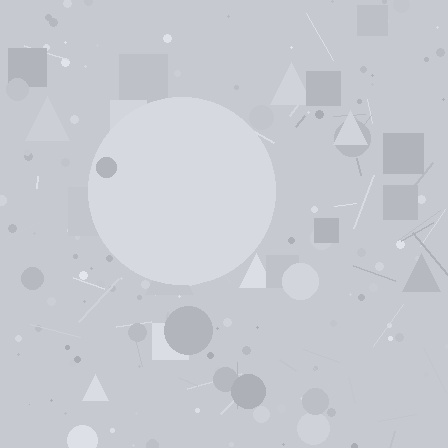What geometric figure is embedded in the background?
A circle is embedded in the background.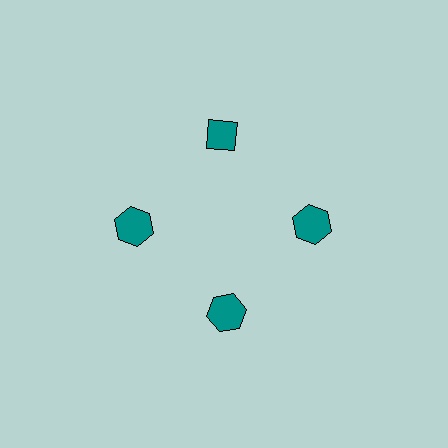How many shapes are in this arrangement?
There are 4 shapes arranged in a ring pattern.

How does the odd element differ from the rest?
It has a different shape: diamond instead of hexagon.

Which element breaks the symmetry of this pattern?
The teal diamond at roughly the 12 o'clock position breaks the symmetry. All other shapes are teal hexagons.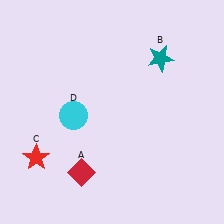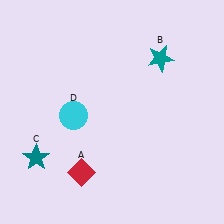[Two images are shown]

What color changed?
The star (C) changed from red in Image 1 to teal in Image 2.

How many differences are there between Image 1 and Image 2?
There is 1 difference between the two images.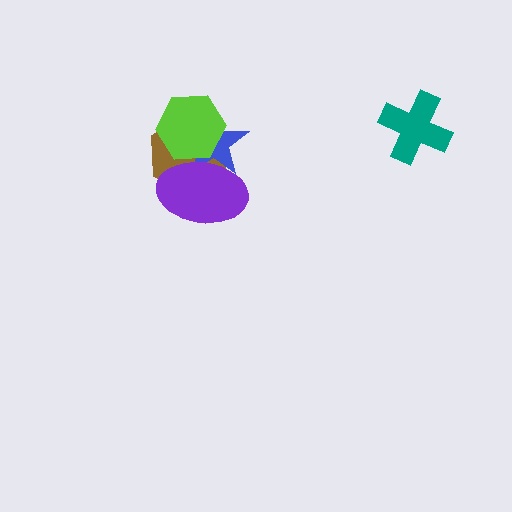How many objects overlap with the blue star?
3 objects overlap with the blue star.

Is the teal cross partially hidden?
No, no other shape covers it.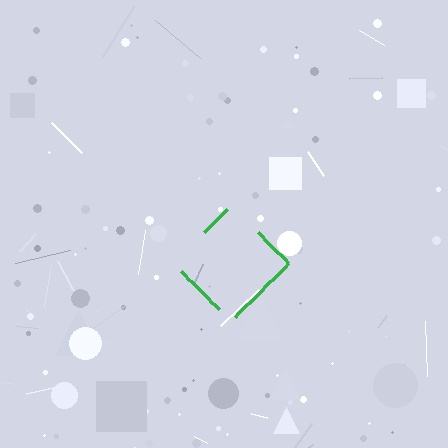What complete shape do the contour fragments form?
The contour fragments form a diamond.